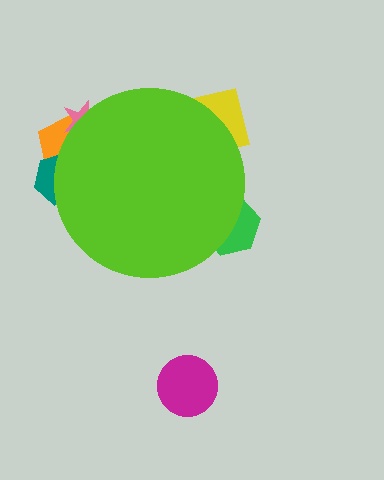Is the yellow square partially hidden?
Yes, the yellow square is partially hidden behind the lime circle.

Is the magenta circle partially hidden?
No, the magenta circle is fully visible.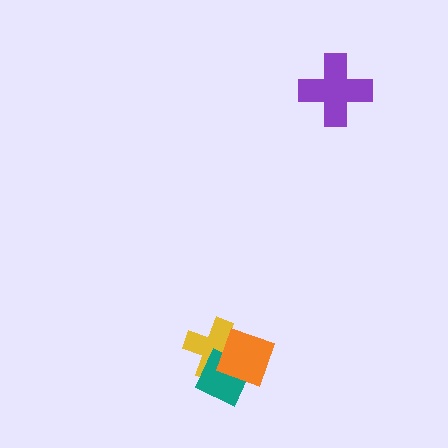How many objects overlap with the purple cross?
0 objects overlap with the purple cross.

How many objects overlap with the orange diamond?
2 objects overlap with the orange diamond.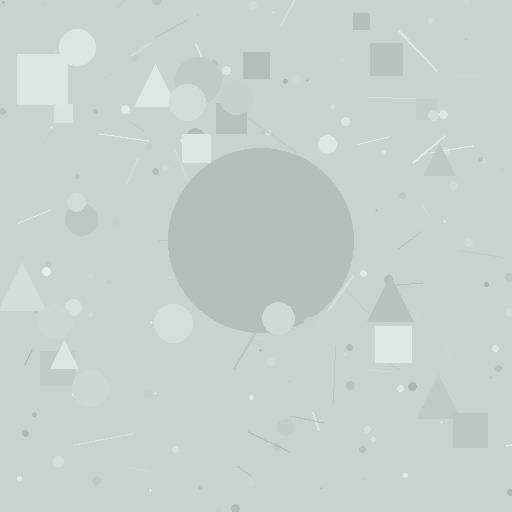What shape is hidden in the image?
A circle is hidden in the image.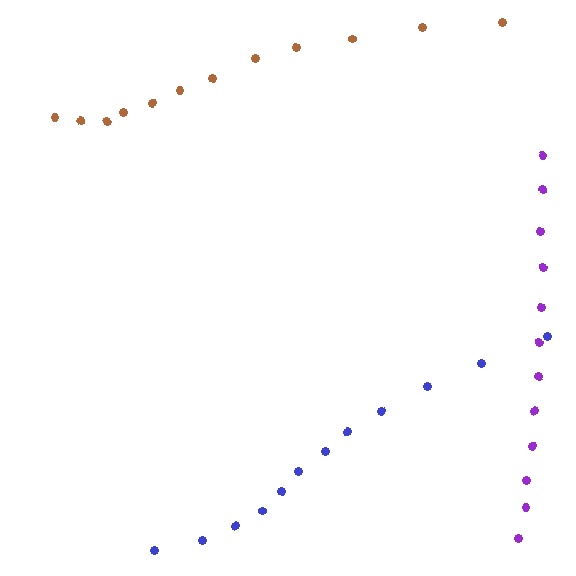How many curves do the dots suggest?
There are 3 distinct paths.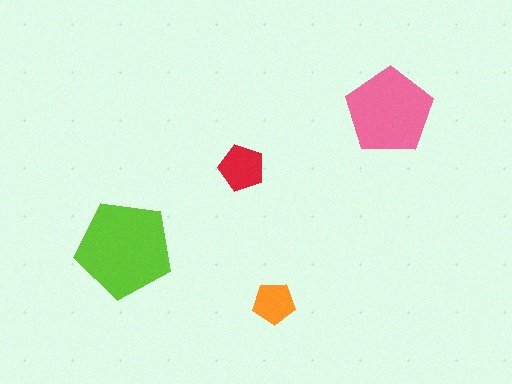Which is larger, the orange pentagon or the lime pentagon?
The lime one.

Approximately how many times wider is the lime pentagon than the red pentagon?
About 2 times wider.